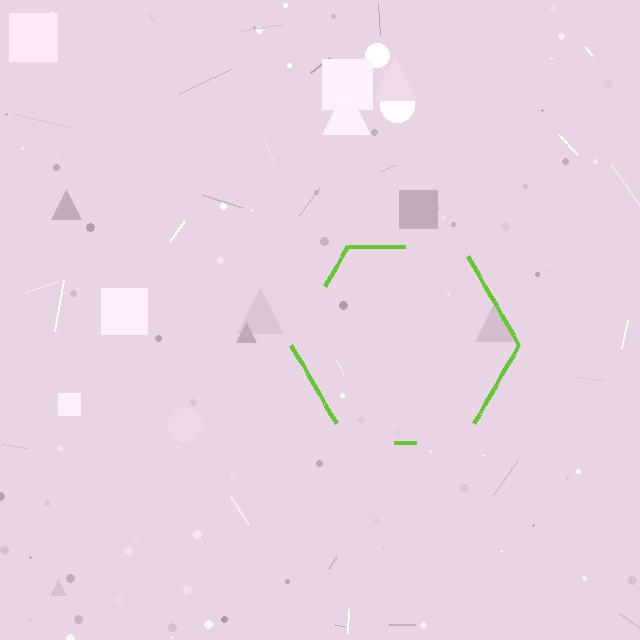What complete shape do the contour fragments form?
The contour fragments form a hexagon.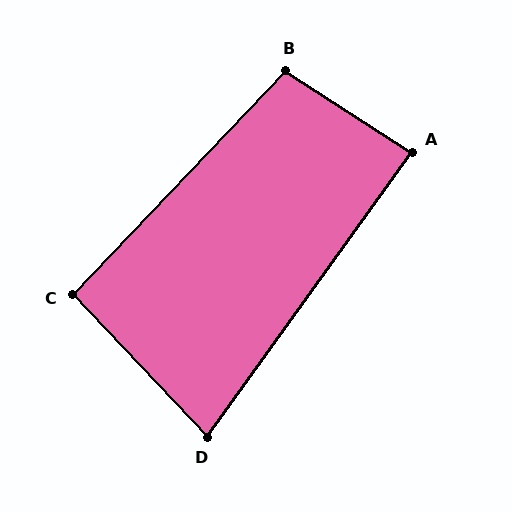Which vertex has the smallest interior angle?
D, at approximately 79 degrees.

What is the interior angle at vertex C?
Approximately 93 degrees (approximately right).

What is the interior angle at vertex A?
Approximately 87 degrees (approximately right).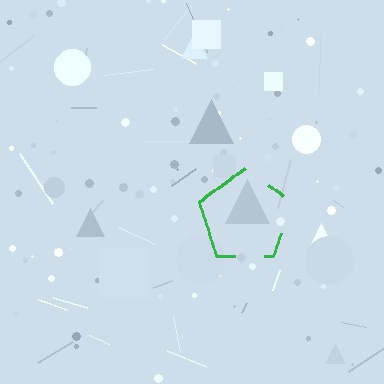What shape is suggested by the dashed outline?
The dashed outline suggests a pentagon.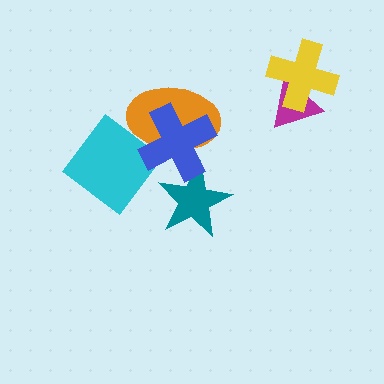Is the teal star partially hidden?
Yes, it is partially covered by another shape.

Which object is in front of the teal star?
The blue cross is in front of the teal star.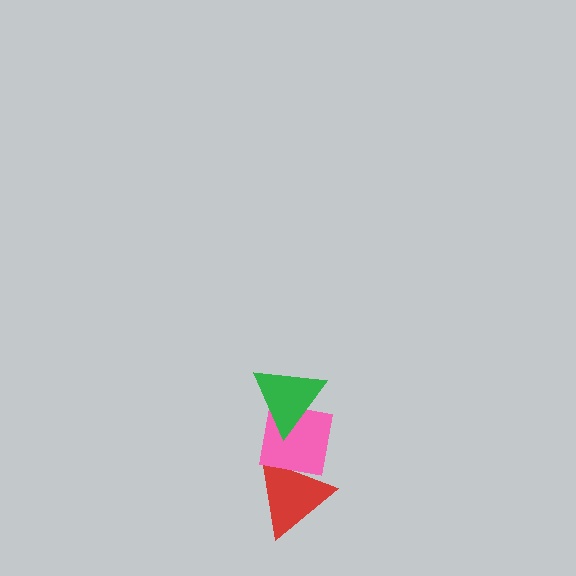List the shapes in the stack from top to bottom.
From top to bottom: the green triangle, the pink square, the red triangle.